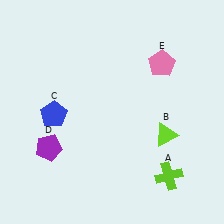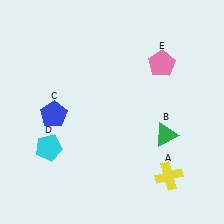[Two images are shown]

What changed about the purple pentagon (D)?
In Image 1, D is purple. In Image 2, it changed to cyan.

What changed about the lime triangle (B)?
In Image 1, B is lime. In Image 2, it changed to green.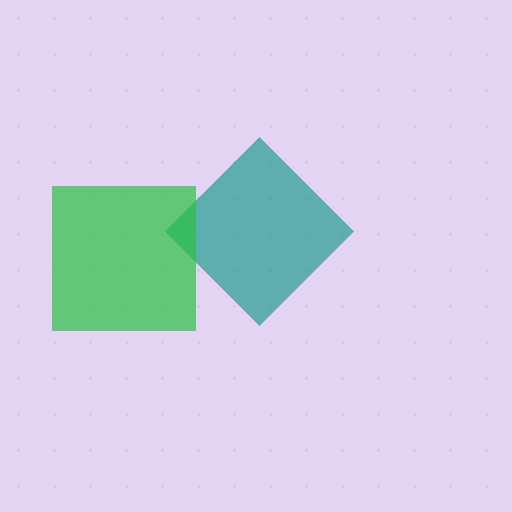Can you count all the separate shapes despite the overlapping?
Yes, there are 2 separate shapes.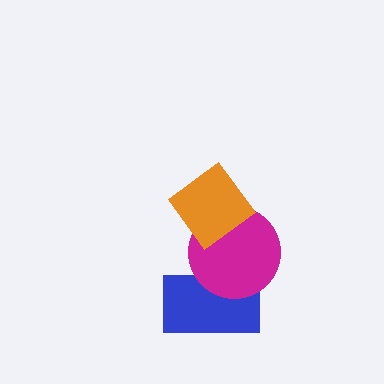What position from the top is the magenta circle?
The magenta circle is 2nd from the top.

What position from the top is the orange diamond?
The orange diamond is 1st from the top.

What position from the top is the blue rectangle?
The blue rectangle is 3rd from the top.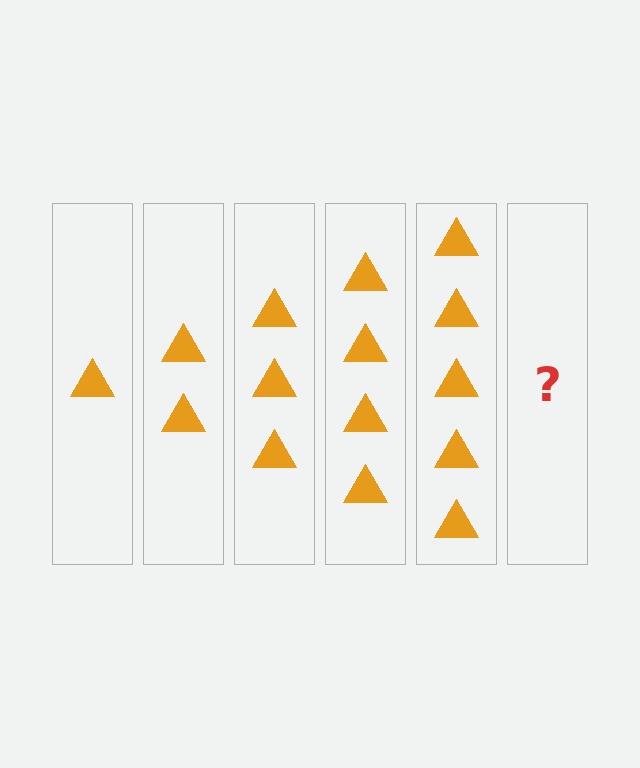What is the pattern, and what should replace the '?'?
The pattern is that each step adds one more triangle. The '?' should be 6 triangles.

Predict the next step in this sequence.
The next step is 6 triangles.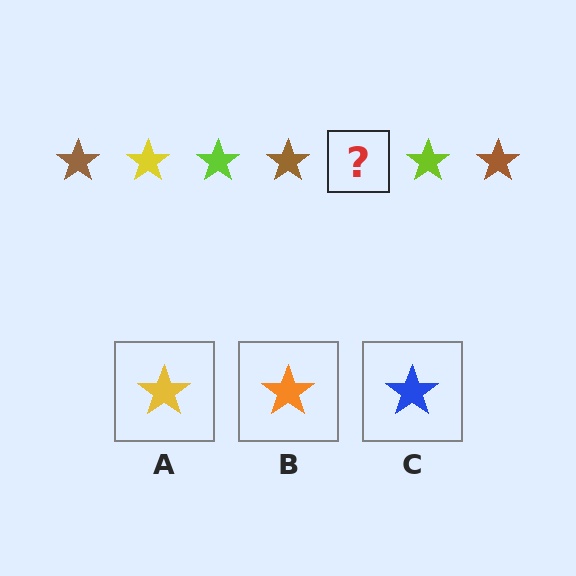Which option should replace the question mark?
Option A.